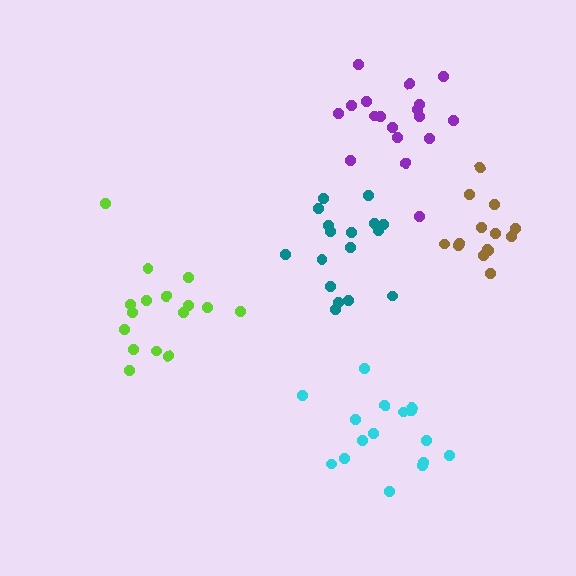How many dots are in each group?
Group 1: 17 dots, Group 2: 16 dots, Group 3: 16 dots, Group 4: 18 dots, Group 5: 14 dots (81 total).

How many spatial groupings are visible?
There are 5 spatial groupings.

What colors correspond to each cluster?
The clusters are colored: teal, lime, cyan, purple, brown.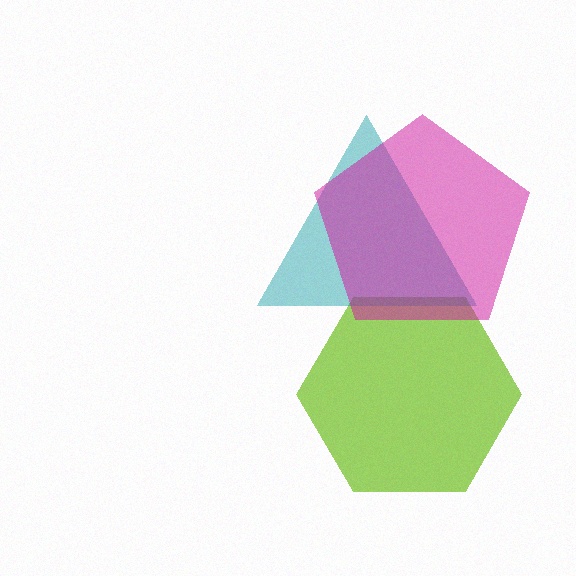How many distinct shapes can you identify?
There are 3 distinct shapes: a lime hexagon, a teal triangle, a magenta pentagon.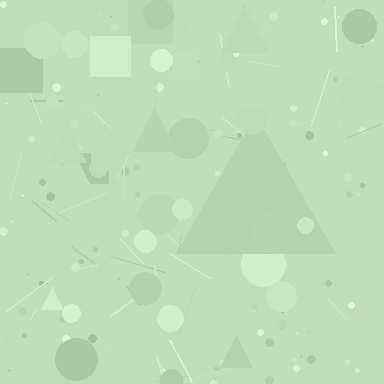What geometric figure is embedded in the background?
A triangle is embedded in the background.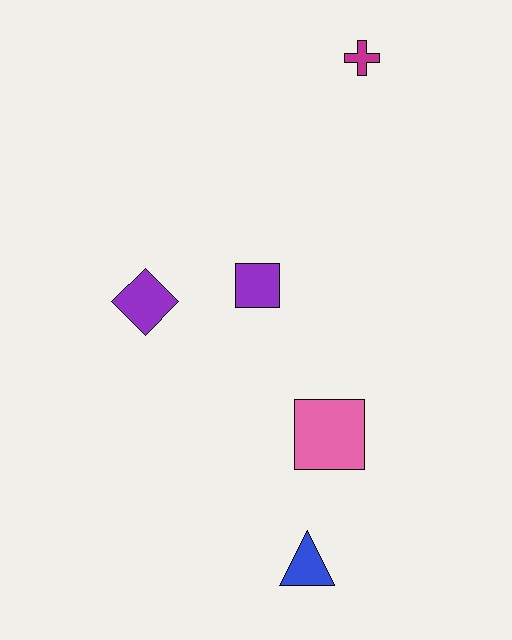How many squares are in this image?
There are 2 squares.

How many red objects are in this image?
There are no red objects.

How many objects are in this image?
There are 5 objects.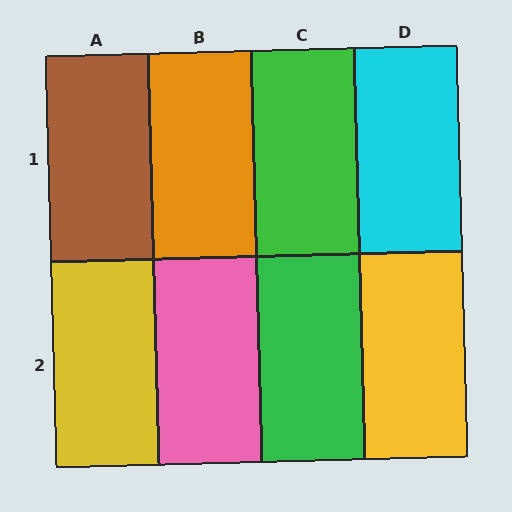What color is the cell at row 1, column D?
Cyan.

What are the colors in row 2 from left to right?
Yellow, pink, green, yellow.